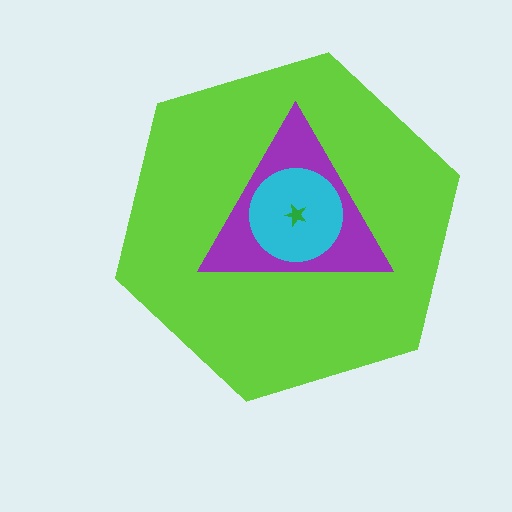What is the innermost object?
The green star.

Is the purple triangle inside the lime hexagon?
Yes.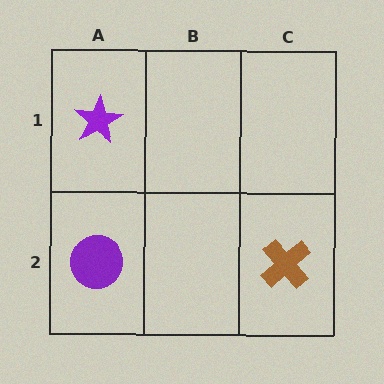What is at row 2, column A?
A purple circle.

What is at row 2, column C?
A brown cross.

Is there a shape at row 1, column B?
No, that cell is empty.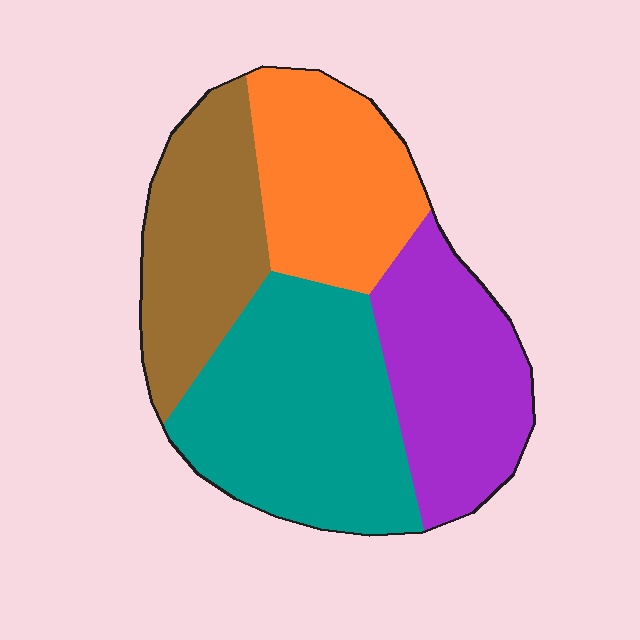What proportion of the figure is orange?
Orange covers around 20% of the figure.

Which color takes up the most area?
Teal, at roughly 35%.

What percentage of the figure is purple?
Purple covers about 25% of the figure.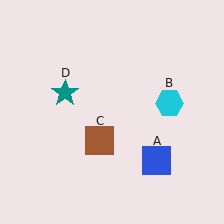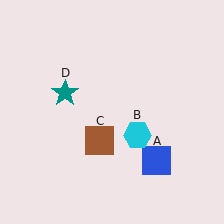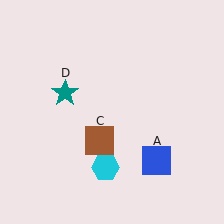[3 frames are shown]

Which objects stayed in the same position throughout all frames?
Blue square (object A) and brown square (object C) and teal star (object D) remained stationary.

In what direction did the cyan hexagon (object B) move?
The cyan hexagon (object B) moved down and to the left.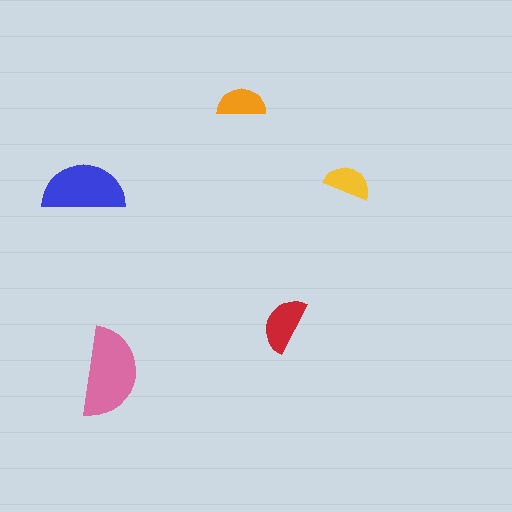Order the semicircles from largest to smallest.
the pink one, the blue one, the red one, the orange one, the yellow one.